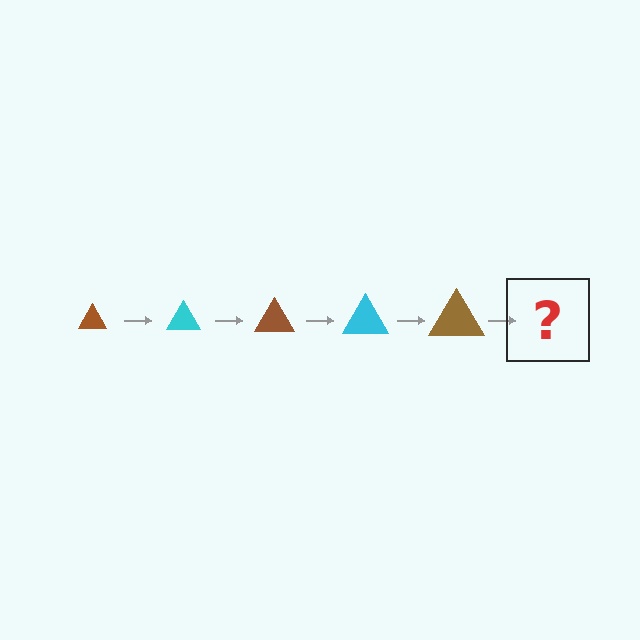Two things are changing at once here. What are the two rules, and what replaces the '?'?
The two rules are that the triangle grows larger each step and the color cycles through brown and cyan. The '?' should be a cyan triangle, larger than the previous one.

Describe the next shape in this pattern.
It should be a cyan triangle, larger than the previous one.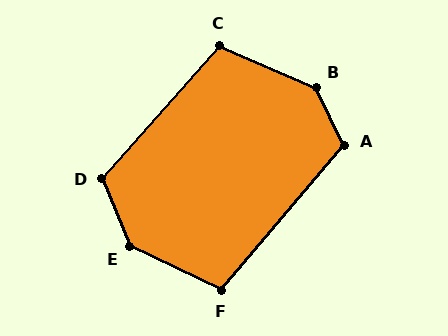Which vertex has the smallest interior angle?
F, at approximately 105 degrees.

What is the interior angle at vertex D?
Approximately 116 degrees (obtuse).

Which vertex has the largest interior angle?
B, at approximately 139 degrees.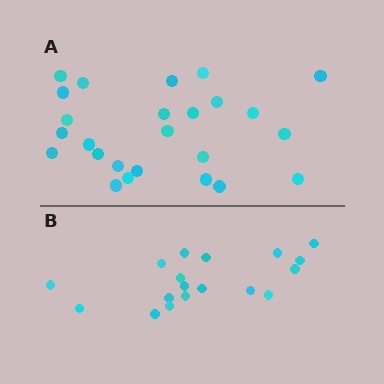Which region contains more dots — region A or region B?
Region A (the top region) has more dots.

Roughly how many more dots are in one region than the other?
Region A has roughly 8 or so more dots than region B.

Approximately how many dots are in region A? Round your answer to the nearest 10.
About 20 dots. (The exact count is 25, which rounds to 20.)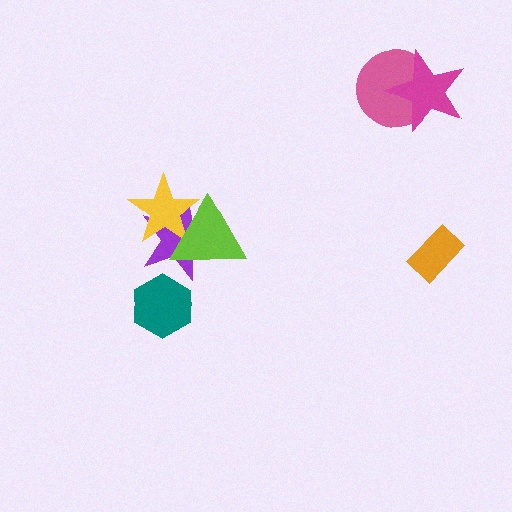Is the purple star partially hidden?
Yes, it is partially covered by another shape.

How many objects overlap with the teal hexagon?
0 objects overlap with the teal hexagon.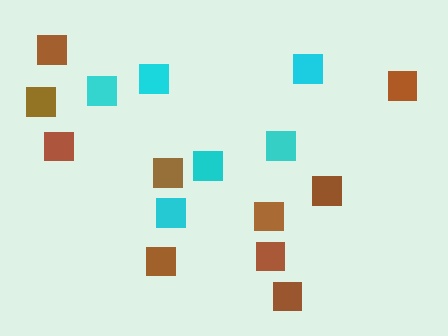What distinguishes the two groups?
There are 2 groups: one group of brown squares (10) and one group of cyan squares (6).